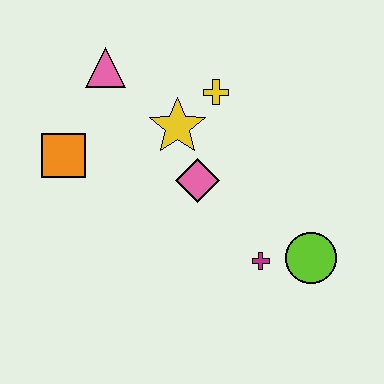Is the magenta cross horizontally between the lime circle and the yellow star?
Yes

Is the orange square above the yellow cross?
No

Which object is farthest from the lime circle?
The pink triangle is farthest from the lime circle.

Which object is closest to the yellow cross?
The yellow star is closest to the yellow cross.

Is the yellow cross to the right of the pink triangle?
Yes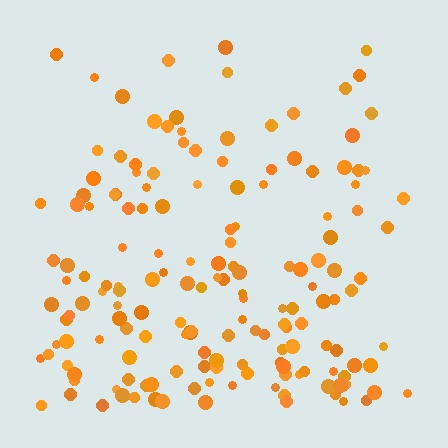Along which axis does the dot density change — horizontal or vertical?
Vertical.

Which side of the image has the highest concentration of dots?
The bottom.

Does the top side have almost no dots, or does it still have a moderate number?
Still a moderate number, just noticeably fewer than the bottom.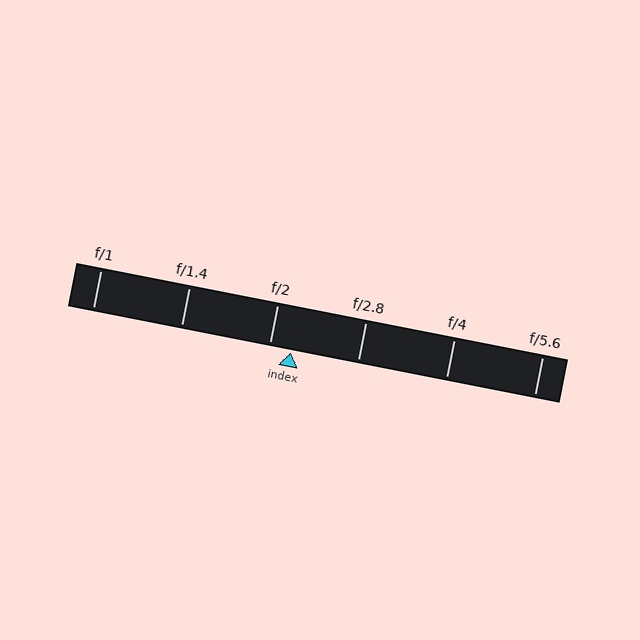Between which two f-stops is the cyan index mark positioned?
The index mark is between f/2 and f/2.8.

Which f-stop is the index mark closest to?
The index mark is closest to f/2.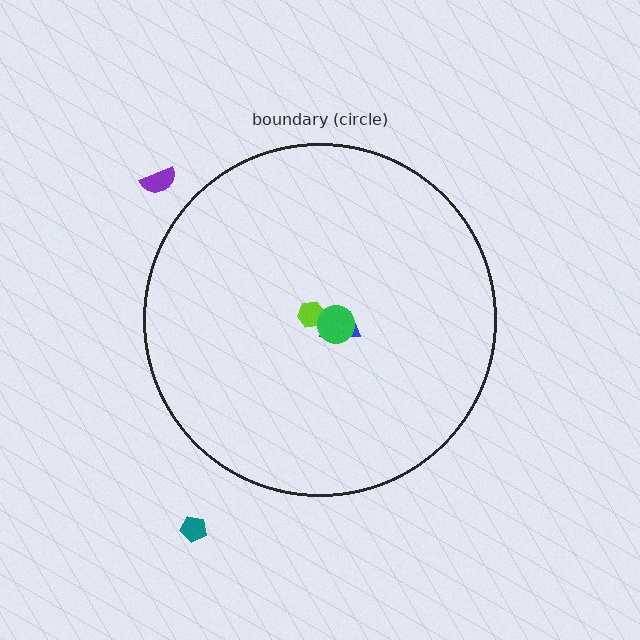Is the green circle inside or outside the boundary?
Inside.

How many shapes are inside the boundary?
3 inside, 2 outside.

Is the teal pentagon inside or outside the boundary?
Outside.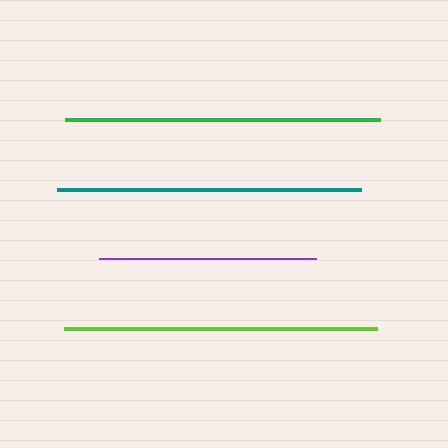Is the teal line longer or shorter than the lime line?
The lime line is longer than the teal line.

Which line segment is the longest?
The green line is the longest at approximately 314 pixels.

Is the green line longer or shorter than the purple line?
The green line is longer than the purple line.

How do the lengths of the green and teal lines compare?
The green and teal lines are approximately the same length.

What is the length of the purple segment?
The purple segment is approximately 218 pixels long.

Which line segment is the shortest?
The purple line is the shortest at approximately 218 pixels.